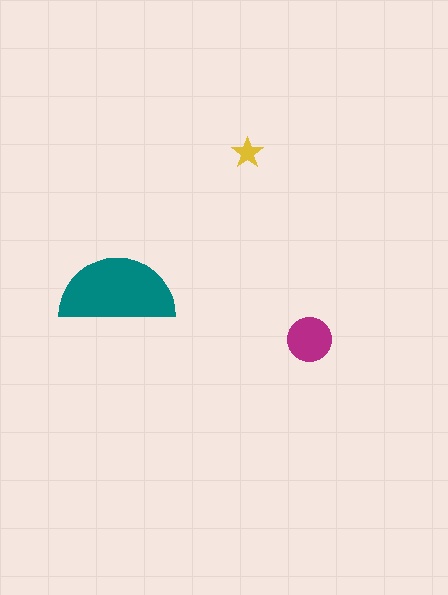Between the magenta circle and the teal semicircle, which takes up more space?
The teal semicircle.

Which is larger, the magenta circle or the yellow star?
The magenta circle.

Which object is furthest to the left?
The teal semicircle is leftmost.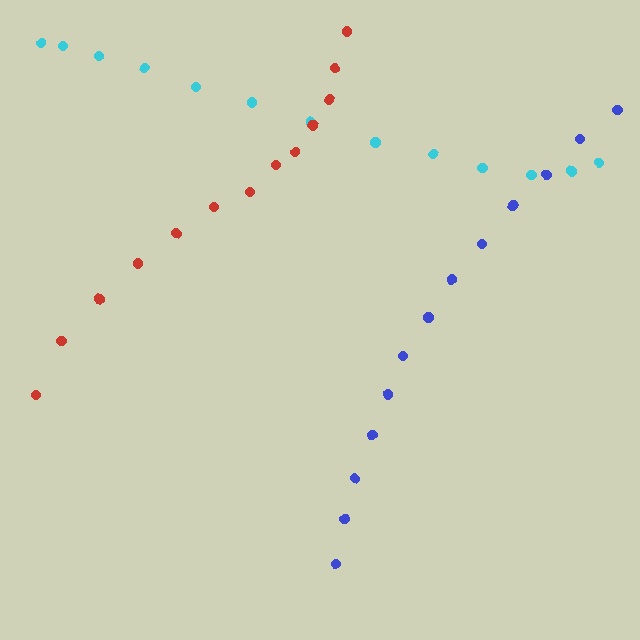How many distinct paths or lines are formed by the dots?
There are 3 distinct paths.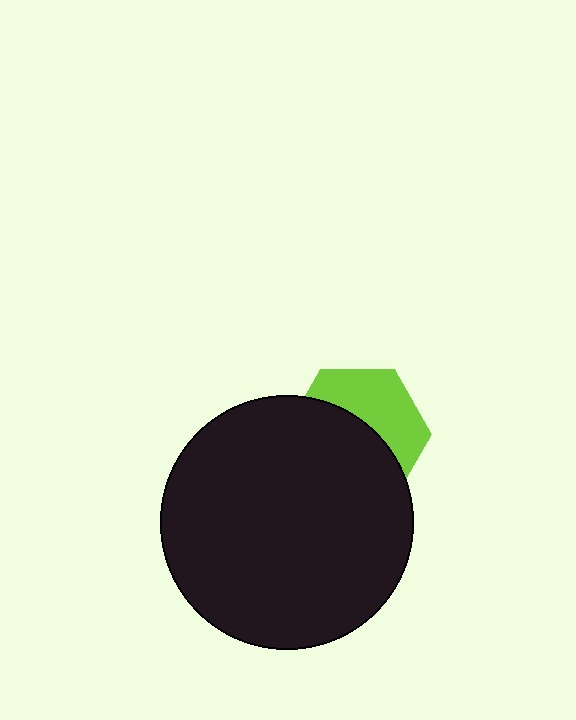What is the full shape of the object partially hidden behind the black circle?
The partially hidden object is a lime hexagon.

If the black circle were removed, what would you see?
You would see the complete lime hexagon.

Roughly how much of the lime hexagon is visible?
A small part of it is visible (roughly 42%).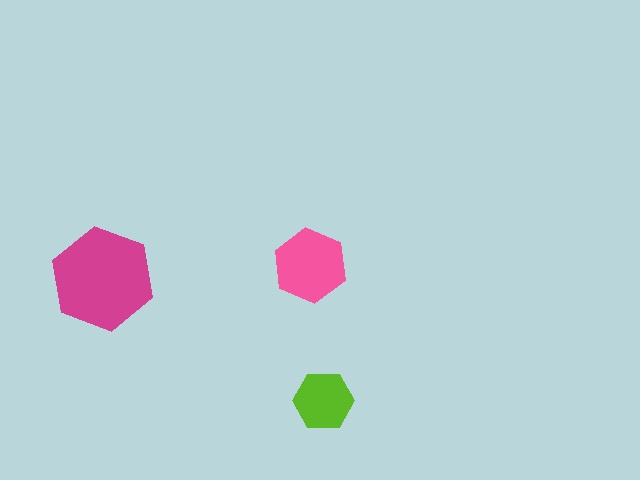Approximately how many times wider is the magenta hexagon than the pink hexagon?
About 1.5 times wider.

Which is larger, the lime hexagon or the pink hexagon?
The pink one.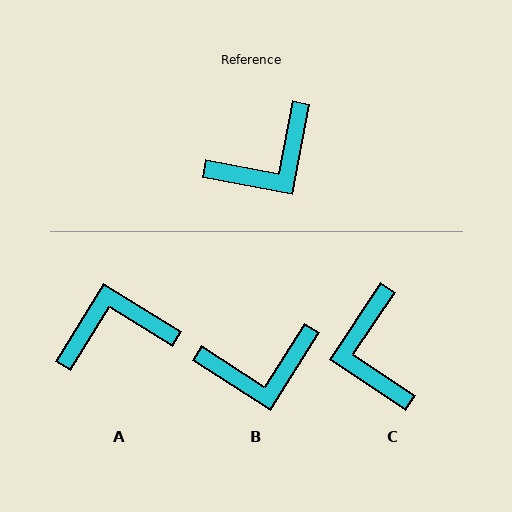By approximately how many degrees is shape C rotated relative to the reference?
Approximately 113 degrees clockwise.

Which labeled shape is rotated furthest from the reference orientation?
A, about 159 degrees away.